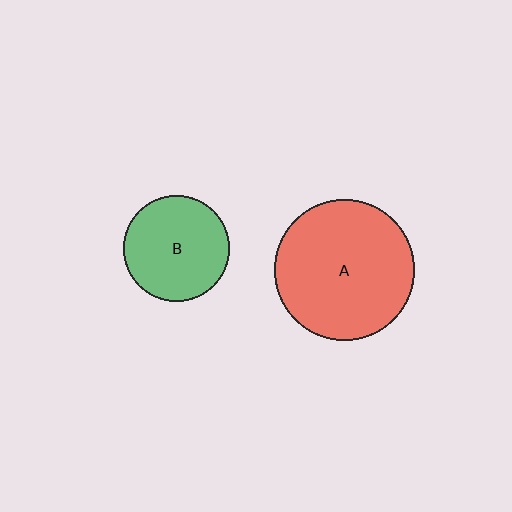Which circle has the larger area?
Circle A (red).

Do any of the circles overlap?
No, none of the circles overlap.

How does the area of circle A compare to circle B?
Approximately 1.7 times.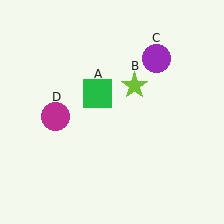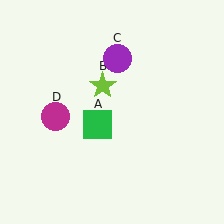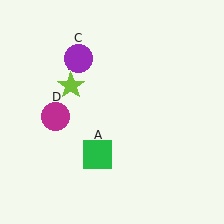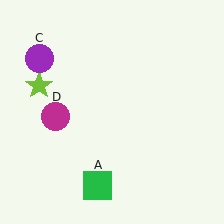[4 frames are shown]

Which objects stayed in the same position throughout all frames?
Magenta circle (object D) remained stationary.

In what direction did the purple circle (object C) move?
The purple circle (object C) moved left.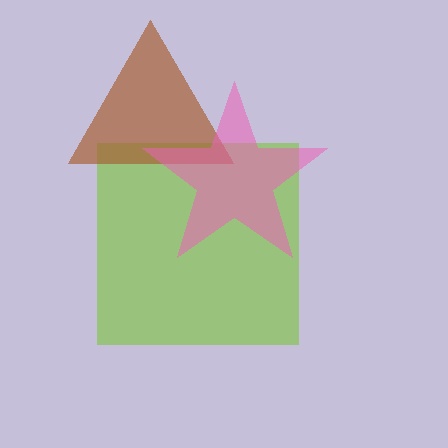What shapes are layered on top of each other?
The layered shapes are: a lime square, a brown triangle, a pink star.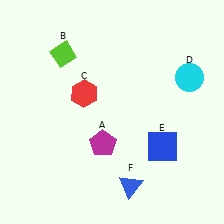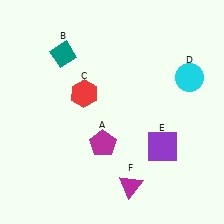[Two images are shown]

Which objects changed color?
B changed from lime to teal. E changed from blue to purple. F changed from blue to magenta.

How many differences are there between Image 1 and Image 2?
There are 3 differences between the two images.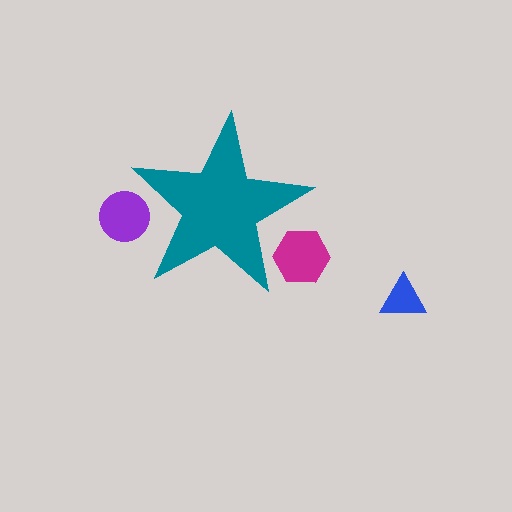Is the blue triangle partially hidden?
No, the blue triangle is fully visible.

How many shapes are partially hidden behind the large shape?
2 shapes are partially hidden.